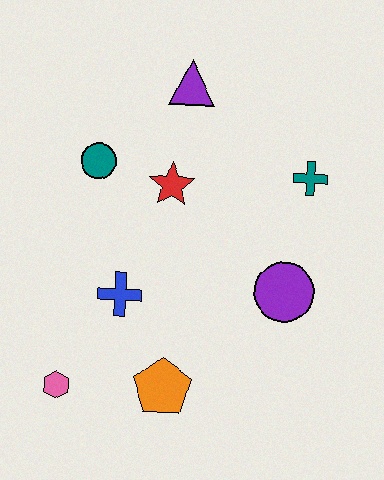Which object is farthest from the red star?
The pink hexagon is farthest from the red star.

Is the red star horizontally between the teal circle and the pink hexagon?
No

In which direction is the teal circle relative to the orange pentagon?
The teal circle is above the orange pentagon.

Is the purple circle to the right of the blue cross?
Yes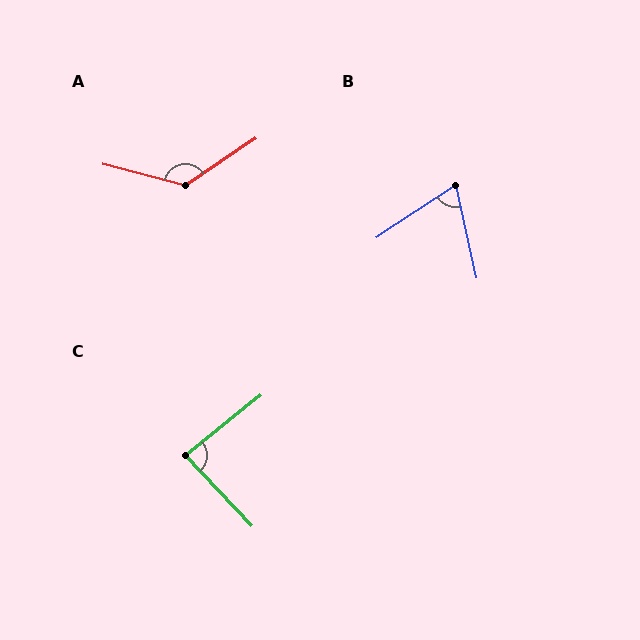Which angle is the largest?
A, at approximately 132 degrees.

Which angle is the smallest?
B, at approximately 69 degrees.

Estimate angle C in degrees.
Approximately 85 degrees.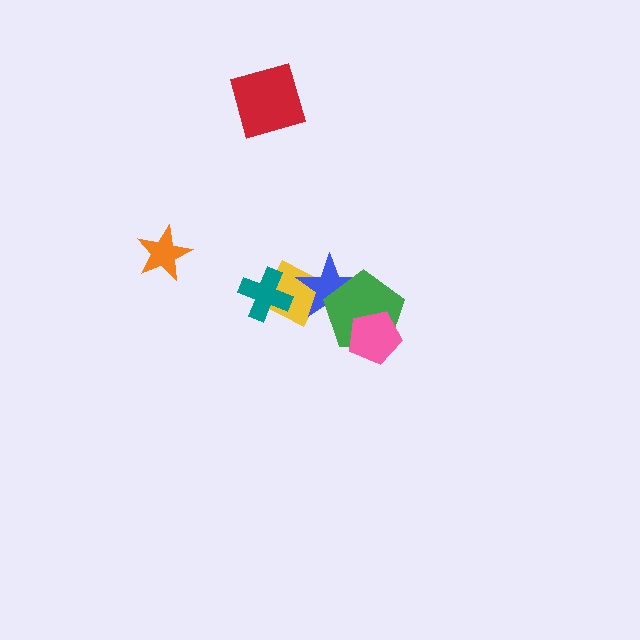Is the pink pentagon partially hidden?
No, no other shape covers it.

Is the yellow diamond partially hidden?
Yes, it is partially covered by another shape.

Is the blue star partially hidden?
Yes, it is partially covered by another shape.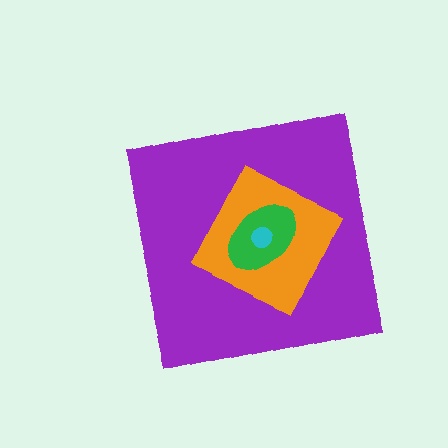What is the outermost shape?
The purple square.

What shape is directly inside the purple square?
The orange square.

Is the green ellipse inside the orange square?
Yes.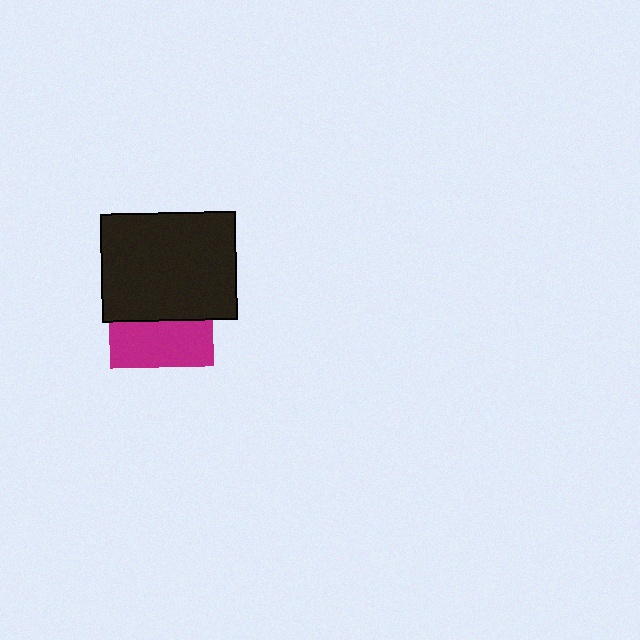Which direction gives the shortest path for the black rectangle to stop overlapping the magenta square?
Moving up gives the shortest separation.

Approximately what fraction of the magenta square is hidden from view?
Roughly 55% of the magenta square is hidden behind the black rectangle.